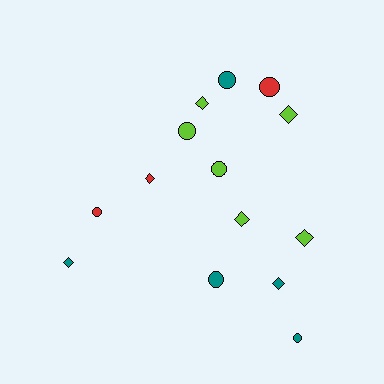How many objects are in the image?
There are 14 objects.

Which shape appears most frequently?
Diamond, with 7 objects.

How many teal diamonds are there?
There are 2 teal diamonds.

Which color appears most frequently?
Lime, with 6 objects.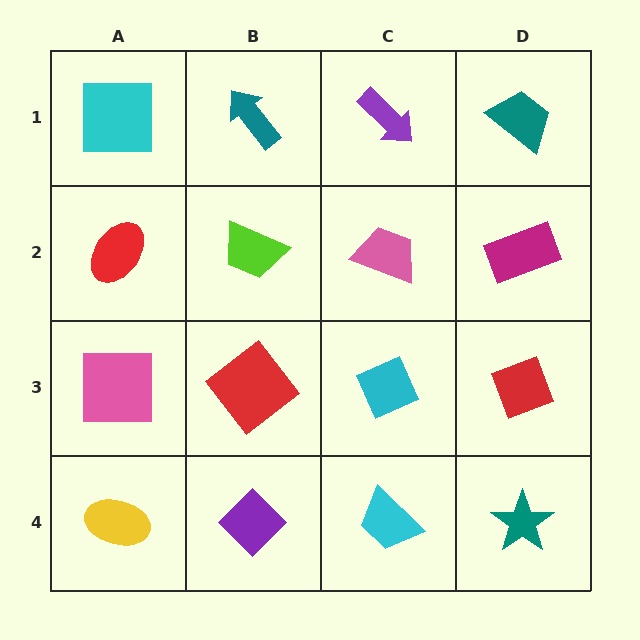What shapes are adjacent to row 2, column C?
A purple arrow (row 1, column C), a cyan diamond (row 3, column C), a lime trapezoid (row 2, column B), a magenta rectangle (row 2, column D).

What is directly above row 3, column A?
A red ellipse.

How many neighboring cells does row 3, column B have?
4.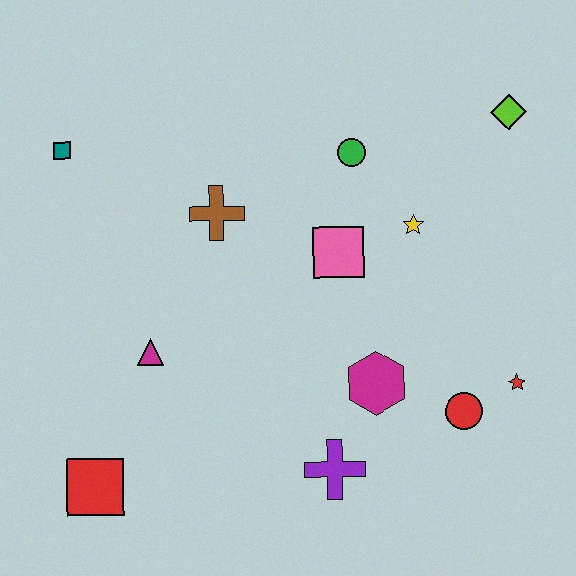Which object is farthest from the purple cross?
The teal square is farthest from the purple cross.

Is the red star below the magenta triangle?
Yes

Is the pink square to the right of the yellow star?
No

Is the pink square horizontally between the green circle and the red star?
No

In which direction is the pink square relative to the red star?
The pink square is to the left of the red star.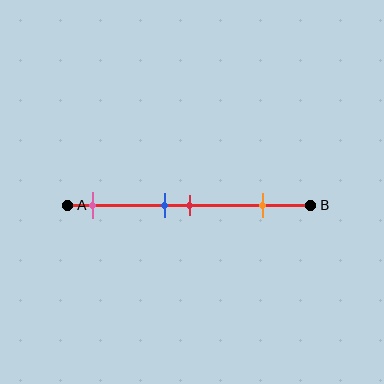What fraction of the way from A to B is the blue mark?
The blue mark is approximately 40% (0.4) of the way from A to B.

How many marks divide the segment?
There are 4 marks dividing the segment.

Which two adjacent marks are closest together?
The blue and red marks are the closest adjacent pair.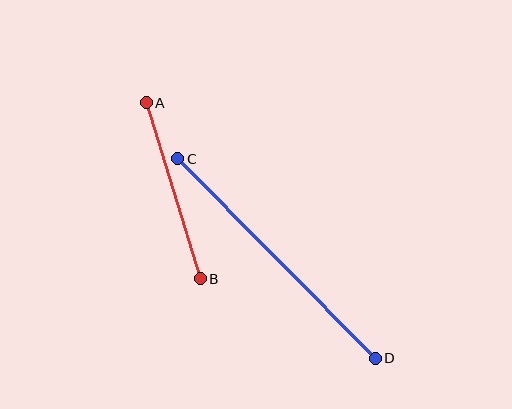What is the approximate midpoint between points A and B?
The midpoint is at approximately (173, 191) pixels.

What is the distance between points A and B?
The distance is approximately 184 pixels.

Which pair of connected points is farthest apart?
Points C and D are farthest apart.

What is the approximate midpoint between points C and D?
The midpoint is at approximately (277, 259) pixels.